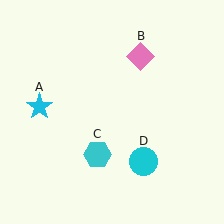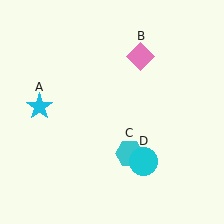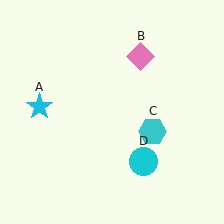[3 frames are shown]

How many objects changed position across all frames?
1 object changed position: cyan hexagon (object C).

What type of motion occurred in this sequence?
The cyan hexagon (object C) rotated counterclockwise around the center of the scene.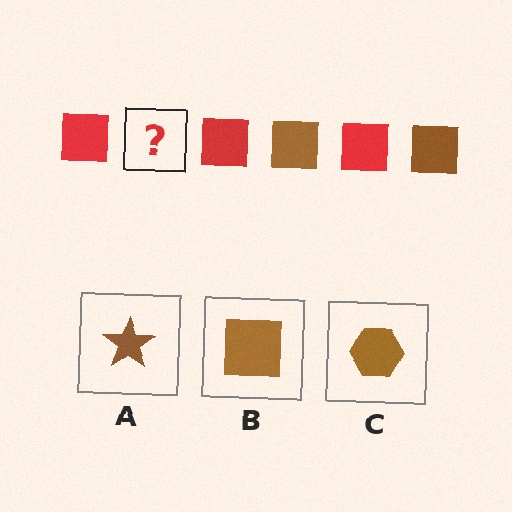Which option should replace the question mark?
Option B.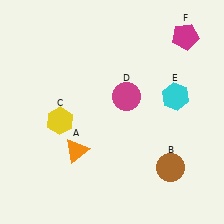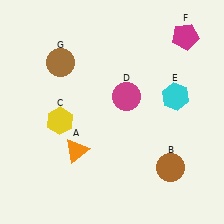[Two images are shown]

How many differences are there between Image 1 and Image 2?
There is 1 difference between the two images.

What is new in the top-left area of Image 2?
A brown circle (G) was added in the top-left area of Image 2.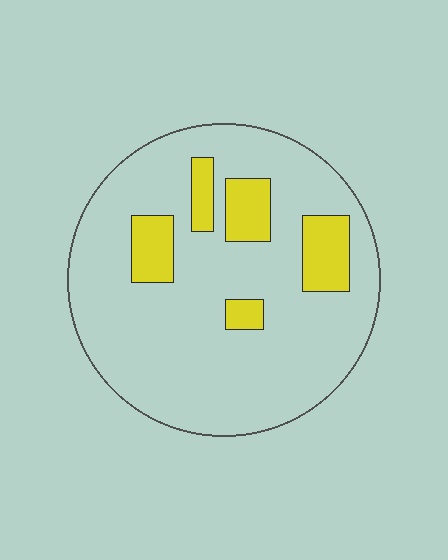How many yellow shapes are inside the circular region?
5.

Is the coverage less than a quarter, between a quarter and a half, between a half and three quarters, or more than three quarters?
Less than a quarter.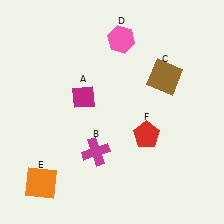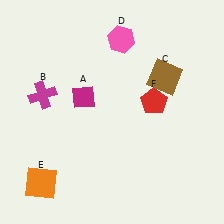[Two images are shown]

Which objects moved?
The objects that moved are: the magenta cross (B), the red pentagon (F).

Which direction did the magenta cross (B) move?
The magenta cross (B) moved up.